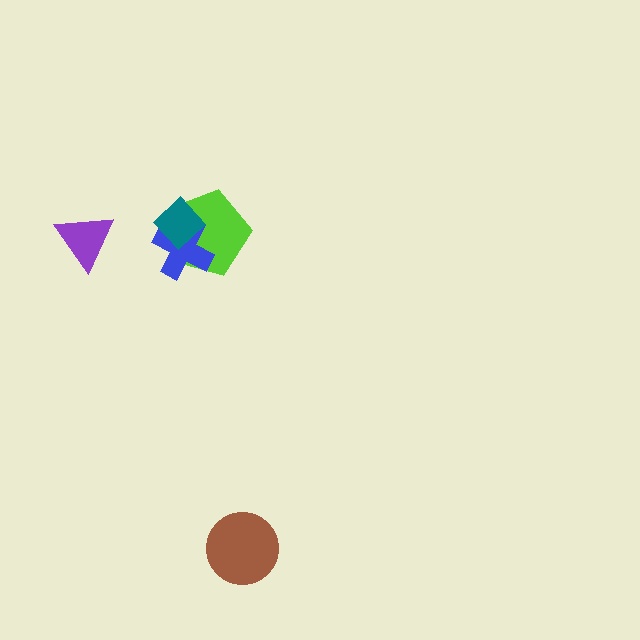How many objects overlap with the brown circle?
0 objects overlap with the brown circle.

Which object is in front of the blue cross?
The teal diamond is in front of the blue cross.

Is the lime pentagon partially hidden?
Yes, it is partially covered by another shape.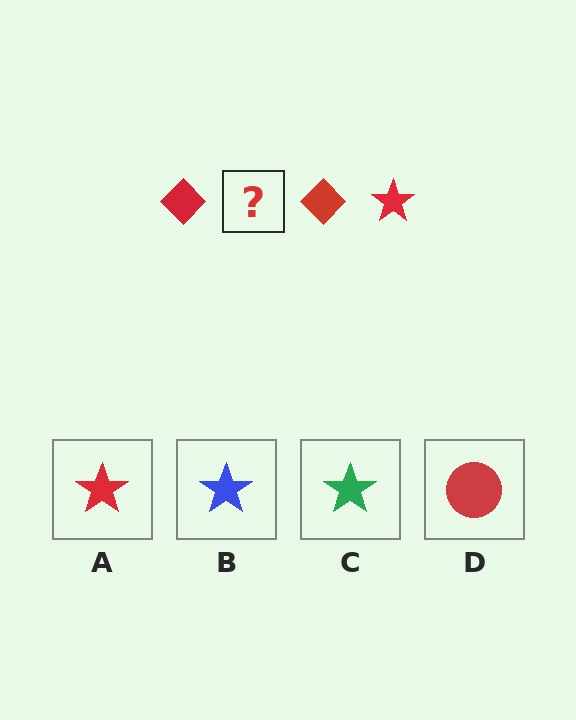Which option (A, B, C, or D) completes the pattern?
A.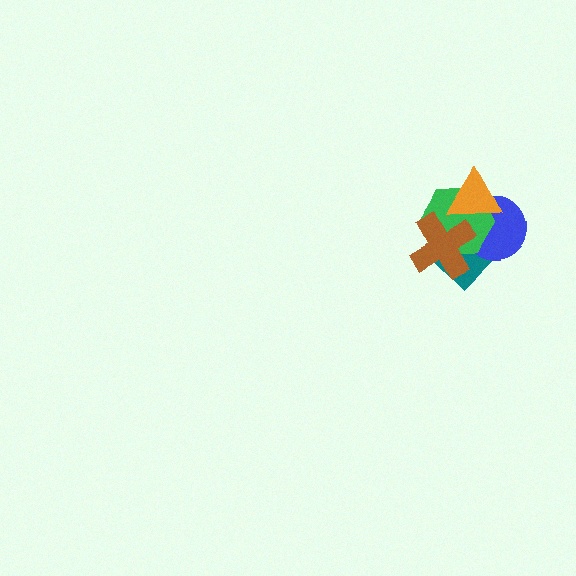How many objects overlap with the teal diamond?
4 objects overlap with the teal diamond.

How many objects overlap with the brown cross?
4 objects overlap with the brown cross.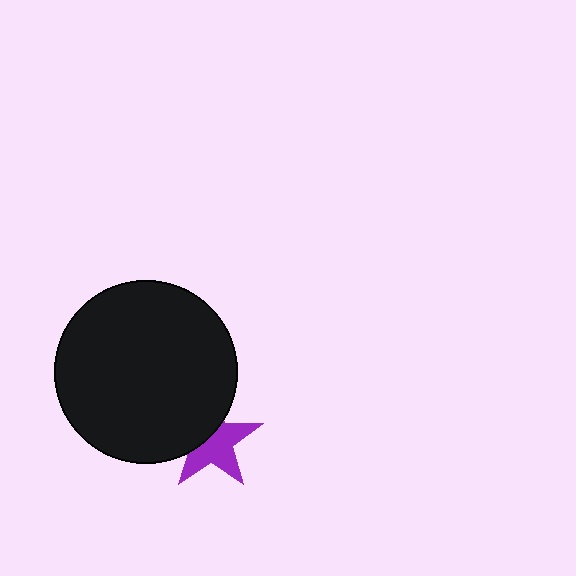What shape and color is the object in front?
The object in front is a black circle.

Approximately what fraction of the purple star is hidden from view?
Roughly 40% of the purple star is hidden behind the black circle.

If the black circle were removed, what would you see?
You would see the complete purple star.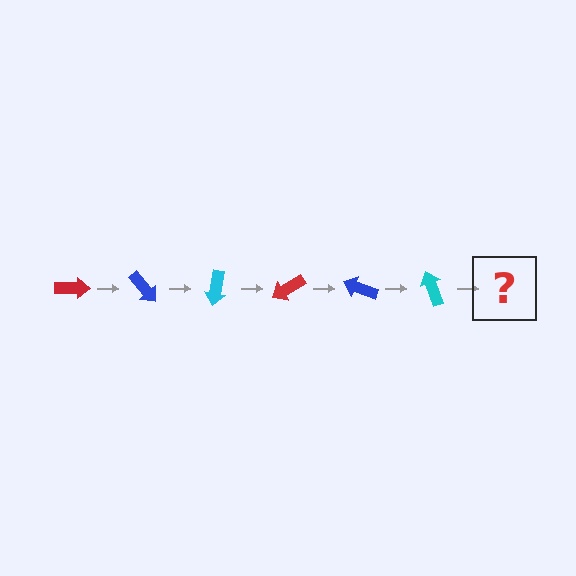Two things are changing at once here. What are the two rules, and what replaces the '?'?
The two rules are that it rotates 50 degrees each step and the color cycles through red, blue, and cyan. The '?' should be a red arrow, rotated 300 degrees from the start.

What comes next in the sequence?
The next element should be a red arrow, rotated 300 degrees from the start.